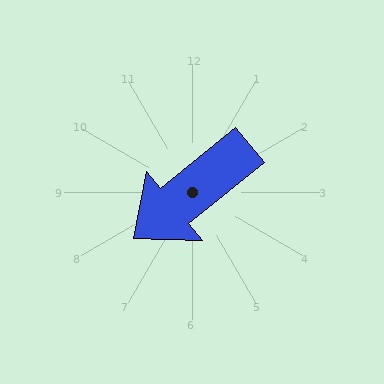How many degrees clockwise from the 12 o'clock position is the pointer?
Approximately 231 degrees.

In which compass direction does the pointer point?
Southwest.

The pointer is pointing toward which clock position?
Roughly 8 o'clock.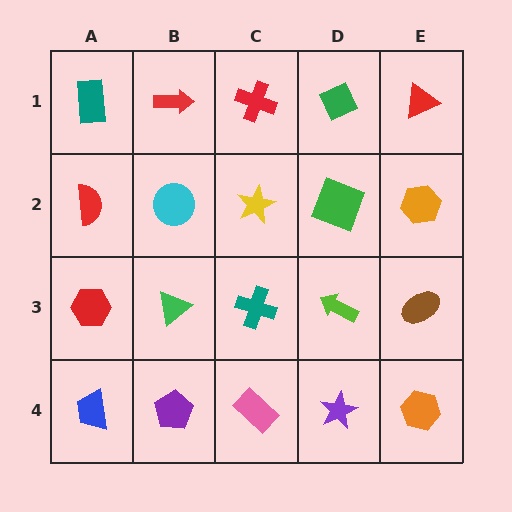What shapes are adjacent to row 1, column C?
A yellow star (row 2, column C), a red arrow (row 1, column B), a green diamond (row 1, column D).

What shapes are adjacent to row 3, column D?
A green square (row 2, column D), a purple star (row 4, column D), a teal cross (row 3, column C), a brown ellipse (row 3, column E).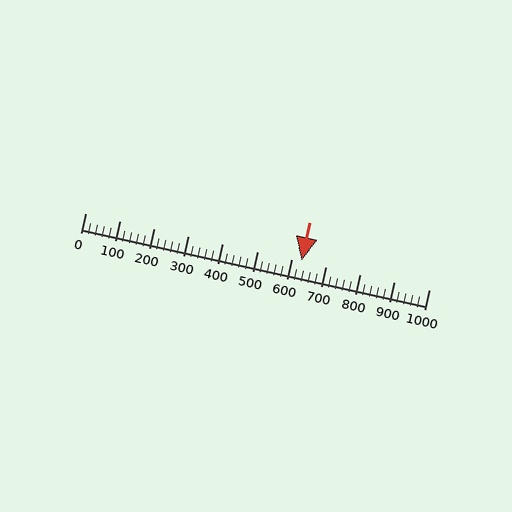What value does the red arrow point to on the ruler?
The red arrow points to approximately 629.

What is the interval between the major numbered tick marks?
The major tick marks are spaced 100 units apart.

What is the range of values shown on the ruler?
The ruler shows values from 0 to 1000.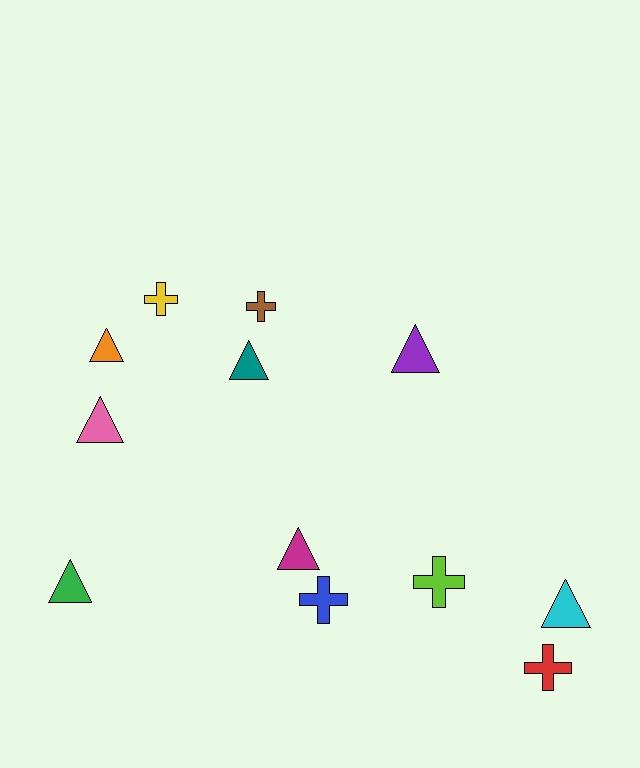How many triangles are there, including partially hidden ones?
There are 7 triangles.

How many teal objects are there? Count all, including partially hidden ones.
There is 1 teal object.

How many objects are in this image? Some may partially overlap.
There are 12 objects.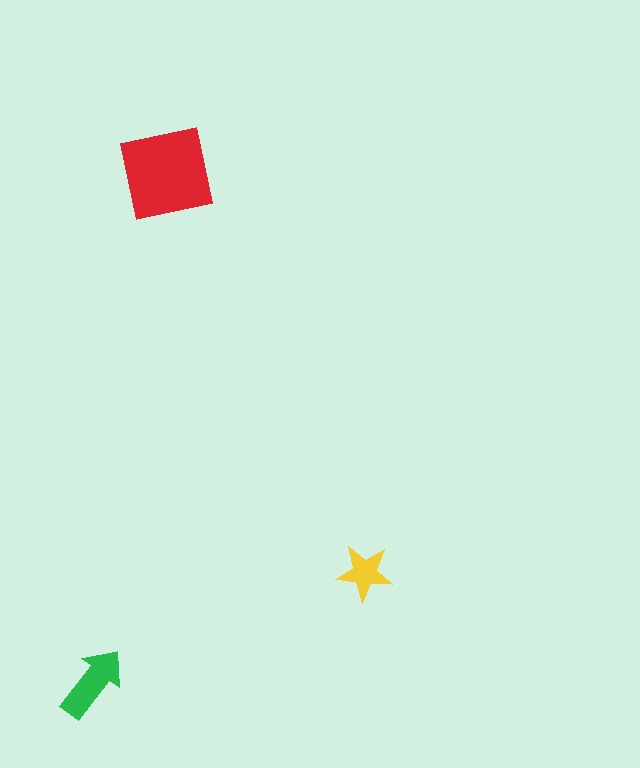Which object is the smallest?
The yellow star.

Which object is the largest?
The red square.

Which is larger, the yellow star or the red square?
The red square.